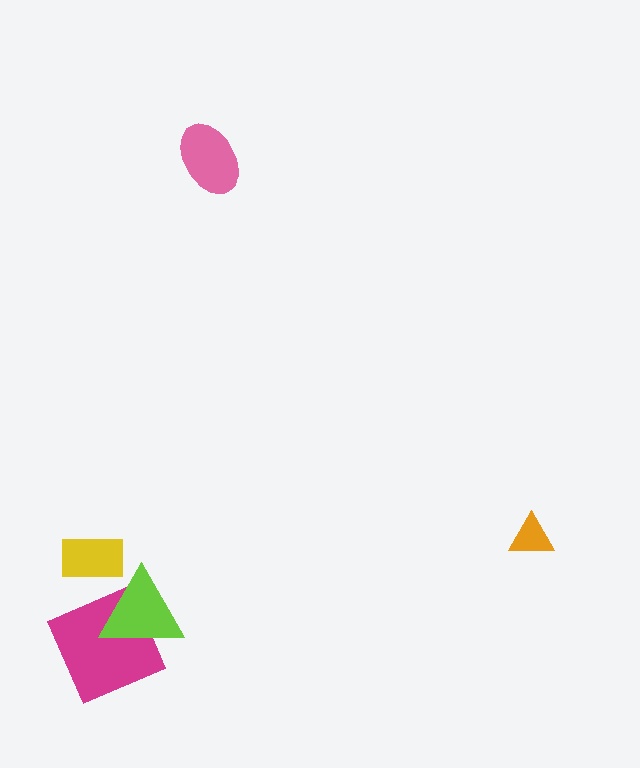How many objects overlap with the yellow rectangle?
0 objects overlap with the yellow rectangle.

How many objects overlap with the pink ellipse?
0 objects overlap with the pink ellipse.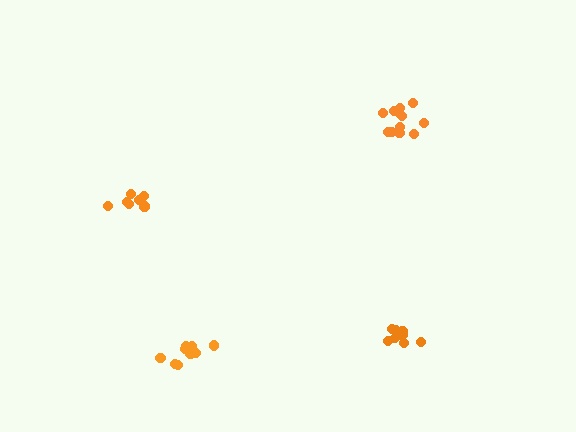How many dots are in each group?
Group 1: 8 dots, Group 2: 10 dots, Group 3: 12 dots, Group 4: 7 dots (37 total).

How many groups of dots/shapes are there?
There are 4 groups.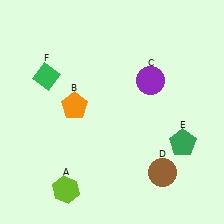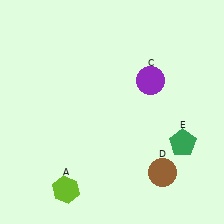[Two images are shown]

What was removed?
The green diamond (F), the orange pentagon (B) were removed in Image 2.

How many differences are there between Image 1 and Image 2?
There are 2 differences between the two images.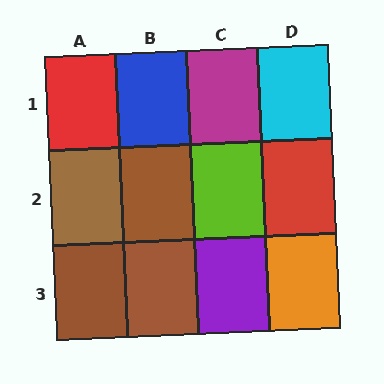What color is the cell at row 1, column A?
Red.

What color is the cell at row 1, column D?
Cyan.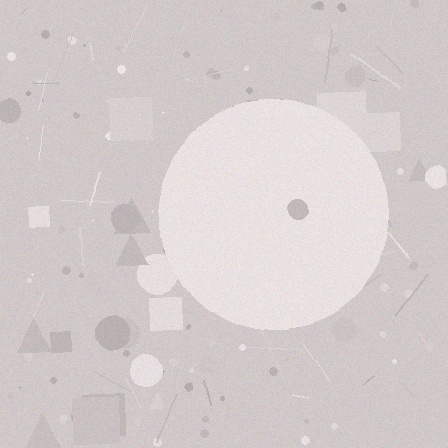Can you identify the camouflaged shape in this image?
The camouflaged shape is a circle.